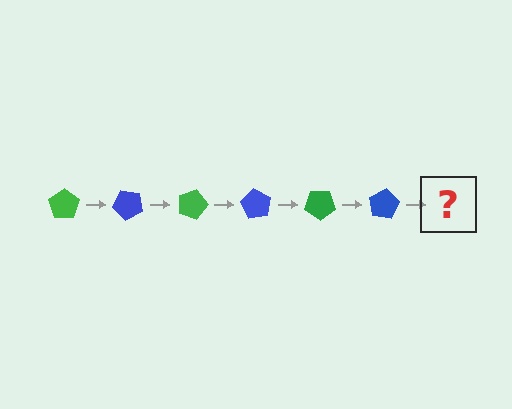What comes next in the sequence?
The next element should be a green pentagon, rotated 270 degrees from the start.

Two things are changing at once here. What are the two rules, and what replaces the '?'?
The two rules are that it rotates 45 degrees each step and the color cycles through green and blue. The '?' should be a green pentagon, rotated 270 degrees from the start.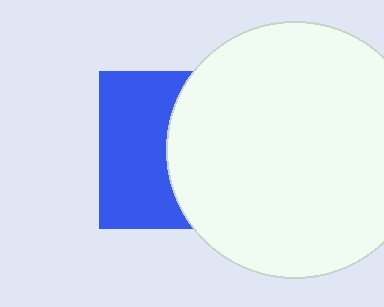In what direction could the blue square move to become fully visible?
The blue square could move left. That would shift it out from behind the white circle entirely.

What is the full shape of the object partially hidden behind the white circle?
The partially hidden object is a blue square.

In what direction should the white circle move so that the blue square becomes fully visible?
The white circle should move right. That is the shortest direction to clear the overlap and leave the blue square fully visible.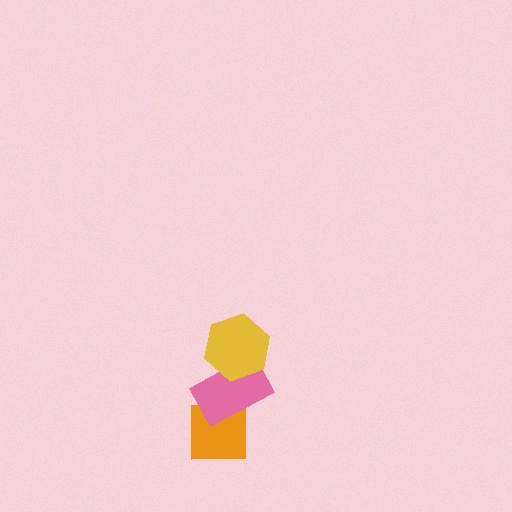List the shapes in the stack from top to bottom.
From top to bottom: the yellow hexagon, the pink rectangle, the orange square.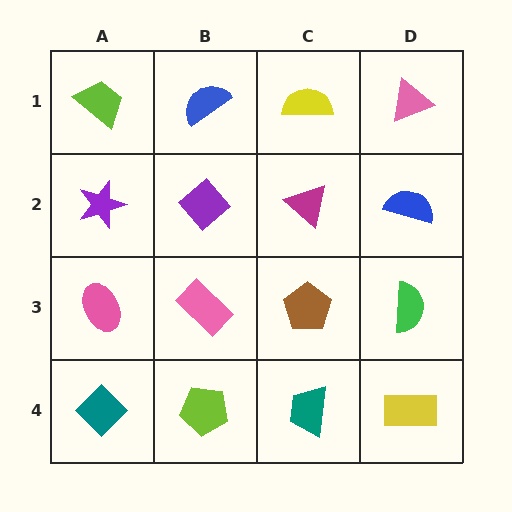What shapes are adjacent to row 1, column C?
A magenta triangle (row 2, column C), a blue semicircle (row 1, column B), a pink triangle (row 1, column D).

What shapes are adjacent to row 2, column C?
A yellow semicircle (row 1, column C), a brown pentagon (row 3, column C), a purple diamond (row 2, column B), a blue semicircle (row 2, column D).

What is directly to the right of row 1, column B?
A yellow semicircle.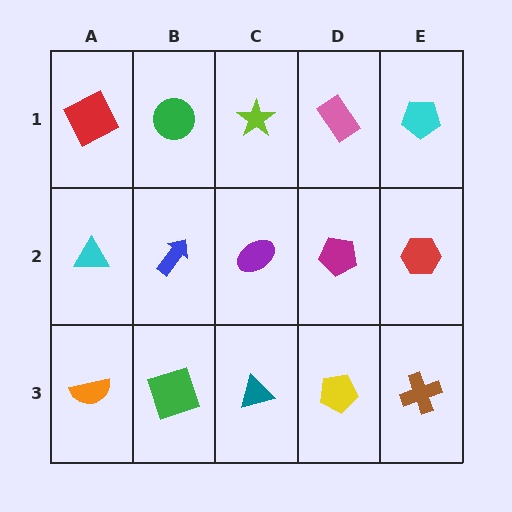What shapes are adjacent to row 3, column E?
A red hexagon (row 2, column E), a yellow pentagon (row 3, column D).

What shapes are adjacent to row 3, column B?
A blue arrow (row 2, column B), an orange semicircle (row 3, column A), a teal triangle (row 3, column C).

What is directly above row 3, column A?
A cyan triangle.